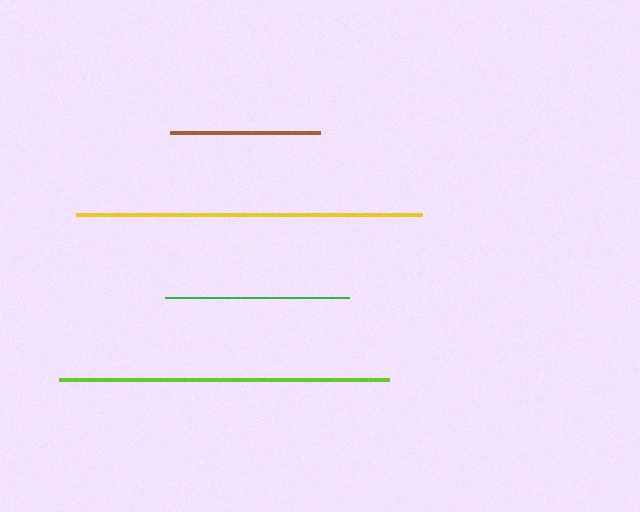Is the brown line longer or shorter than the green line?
The green line is longer than the brown line.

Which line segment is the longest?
The yellow line is the longest at approximately 346 pixels.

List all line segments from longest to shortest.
From longest to shortest: yellow, lime, green, brown.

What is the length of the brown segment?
The brown segment is approximately 149 pixels long.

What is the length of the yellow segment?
The yellow segment is approximately 346 pixels long.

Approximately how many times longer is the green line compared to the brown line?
The green line is approximately 1.2 times the length of the brown line.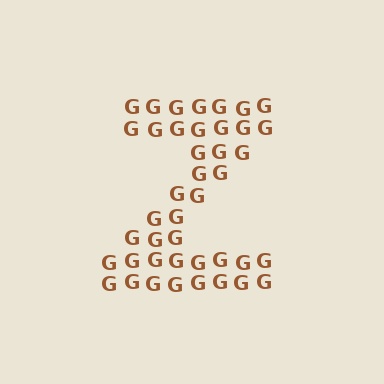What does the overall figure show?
The overall figure shows the letter Z.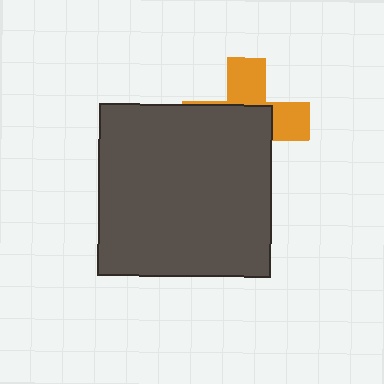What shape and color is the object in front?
The object in front is a dark gray square.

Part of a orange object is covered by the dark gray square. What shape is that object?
It is a cross.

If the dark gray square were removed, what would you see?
You would see the complete orange cross.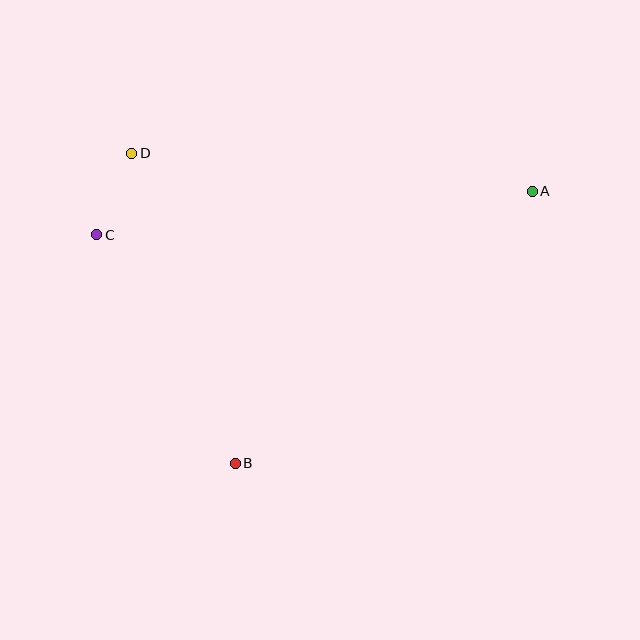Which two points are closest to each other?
Points C and D are closest to each other.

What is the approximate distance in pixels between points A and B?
The distance between A and B is approximately 403 pixels.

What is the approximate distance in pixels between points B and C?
The distance between B and C is approximately 267 pixels.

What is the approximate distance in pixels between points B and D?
The distance between B and D is approximately 327 pixels.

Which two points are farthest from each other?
Points A and C are farthest from each other.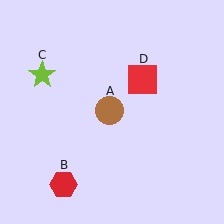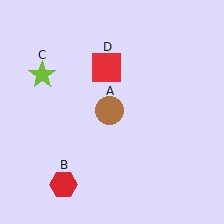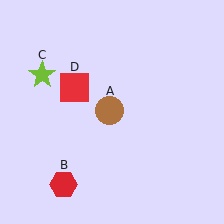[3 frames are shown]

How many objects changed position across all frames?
1 object changed position: red square (object D).